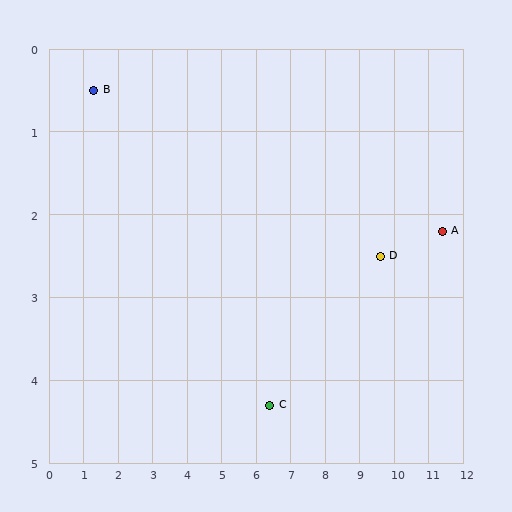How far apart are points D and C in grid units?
Points D and C are about 3.7 grid units apart.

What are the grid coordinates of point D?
Point D is at approximately (9.6, 2.5).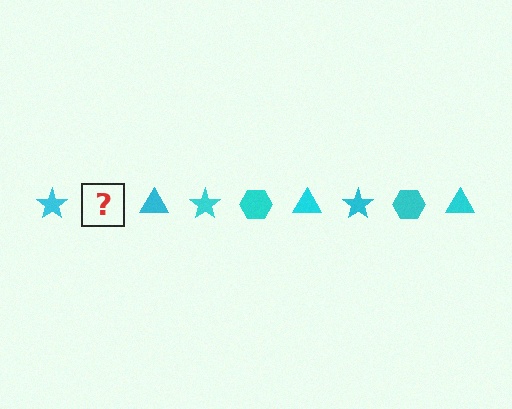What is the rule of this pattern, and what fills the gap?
The rule is that the pattern cycles through star, hexagon, triangle shapes in cyan. The gap should be filled with a cyan hexagon.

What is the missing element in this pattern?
The missing element is a cyan hexagon.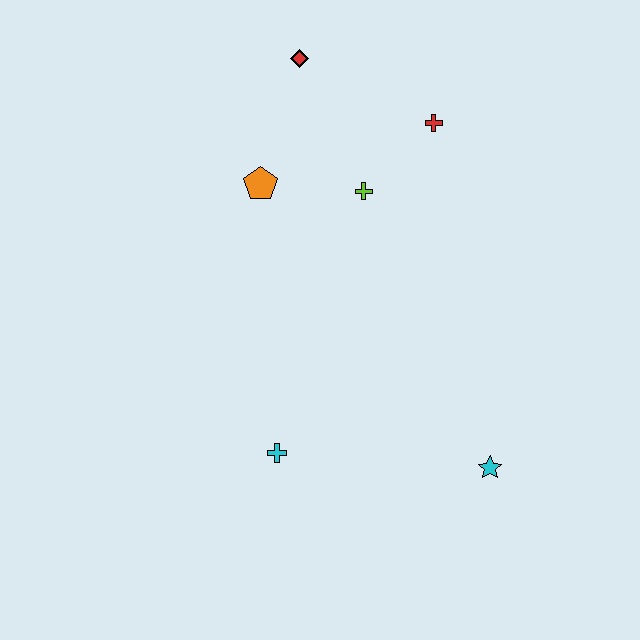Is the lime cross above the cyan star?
Yes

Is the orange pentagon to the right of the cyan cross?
No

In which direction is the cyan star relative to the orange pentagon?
The cyan star is below the orange pentagon.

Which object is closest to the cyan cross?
The cyan star is closest to the cyan cross.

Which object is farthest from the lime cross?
The cyan star is farthest from the lime cross.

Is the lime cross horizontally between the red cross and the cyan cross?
Yes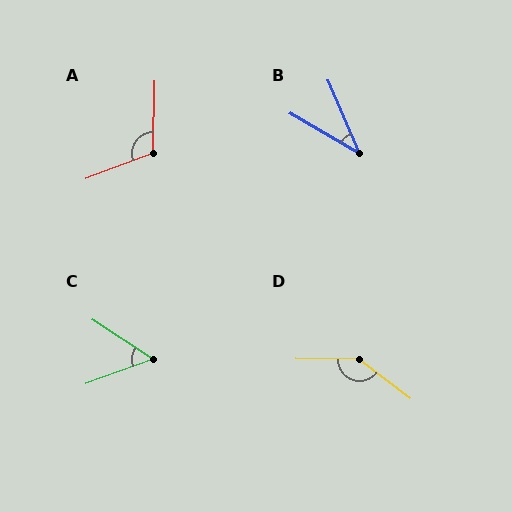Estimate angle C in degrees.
Approximately 53 degrees.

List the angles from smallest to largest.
B (37°), C (53°), A (112°), D (144°).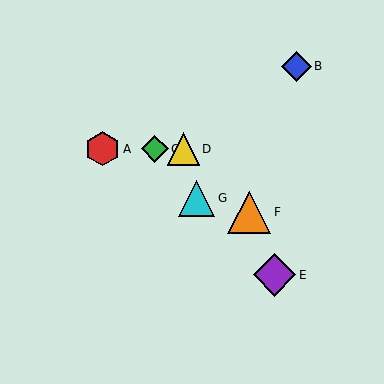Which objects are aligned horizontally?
Objects A, C, D are aligned horizontally.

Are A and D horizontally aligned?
Yes, both are at y≈149.